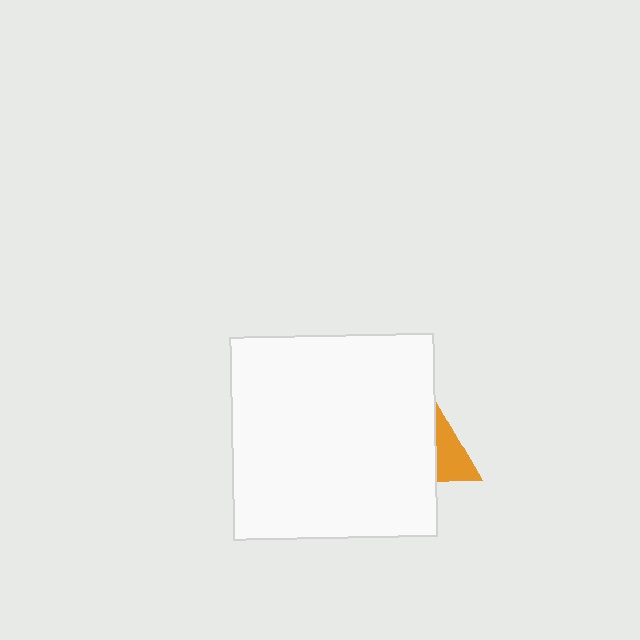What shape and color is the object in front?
The object in front is a white rectangle.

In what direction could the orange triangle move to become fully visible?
The orange triangle could move right. That would shift it out from behind the white rectangle entirely.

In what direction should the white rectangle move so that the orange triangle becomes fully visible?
The white rectangle should move left. That is the shortest direction to clear the overlap and leave the orange triangle fully visible.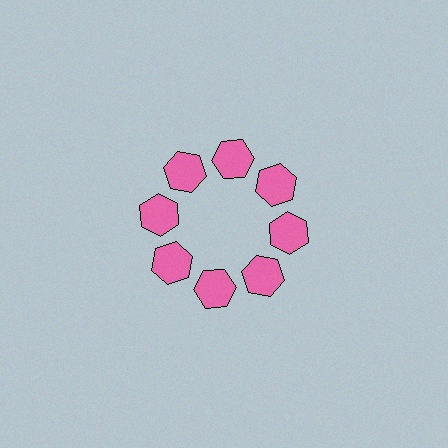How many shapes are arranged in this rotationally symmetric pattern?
There are 8 shapes, arranged in 8 groups of 1.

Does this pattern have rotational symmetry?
Yes, this pattern has 8-fold rotational symmetry. It looks the same after rotating 45 degrees around the center.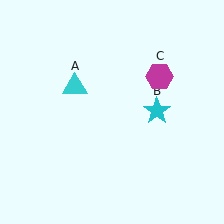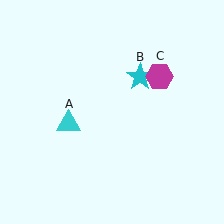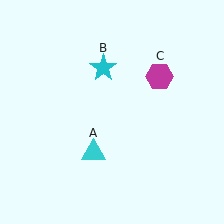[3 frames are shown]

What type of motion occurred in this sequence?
The cyan triangle (object A), cyan star (object B) rotated counterclockwise around the center of the scene.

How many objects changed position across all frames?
2 objects changed position: cyan triangle (object A), cyan star (object B).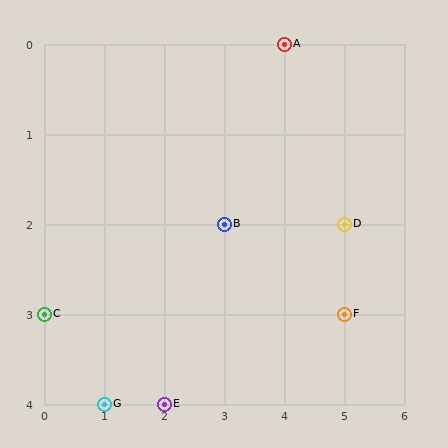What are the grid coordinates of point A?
Point A is at grid coordinates (4, 0).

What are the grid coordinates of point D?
Point D is at grid coordinates (5, 2).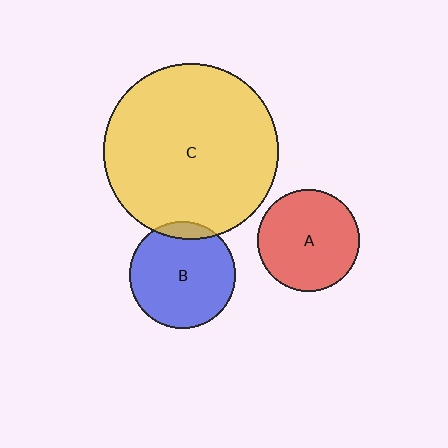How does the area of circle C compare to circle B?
Approximately 2.7 times.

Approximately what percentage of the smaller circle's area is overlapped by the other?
Approximately 10%.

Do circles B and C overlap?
Yes.